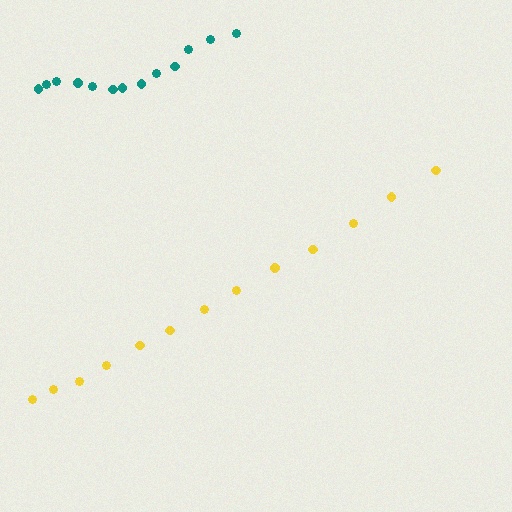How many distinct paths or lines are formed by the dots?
There are 2 distinct paths.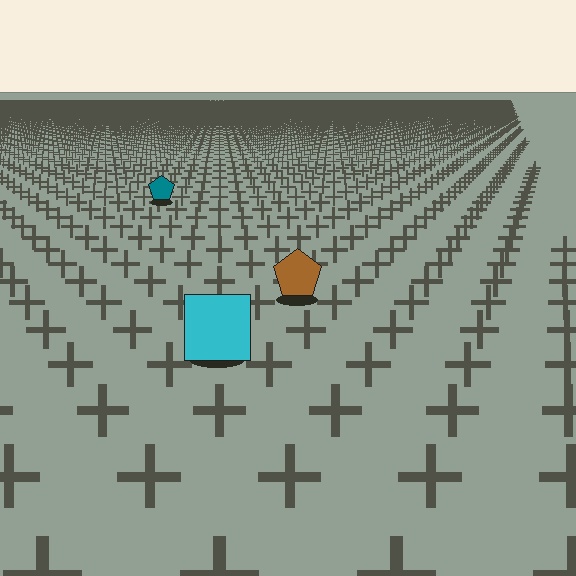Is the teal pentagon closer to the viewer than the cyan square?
No. The cyan square is closer — you can tell from the texture gradient: the ground texture is coarser near it.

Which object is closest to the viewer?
The cyan square is closest. The texture marks near it are larger and more spread out.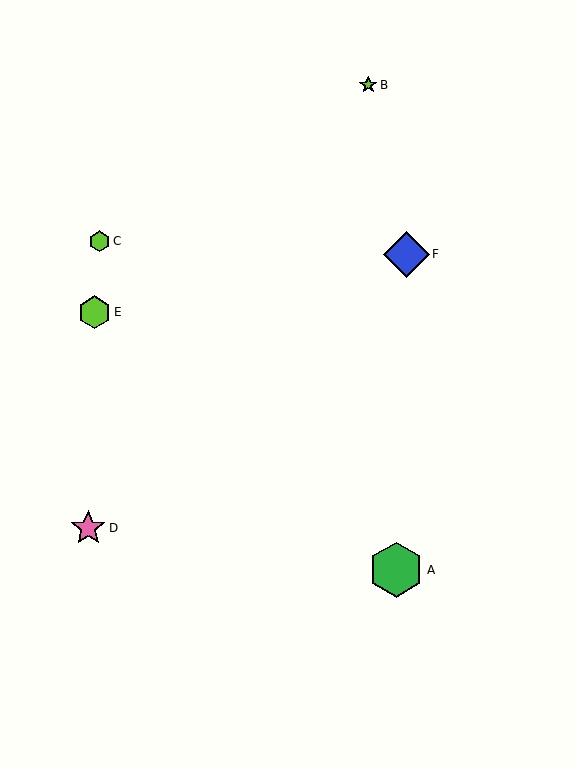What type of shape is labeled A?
Shape A is a green hexagon.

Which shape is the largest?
The green hexagon (labeled A) is the largest.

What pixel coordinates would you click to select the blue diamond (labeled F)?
Click at (406, 254) to select the blue diamond F.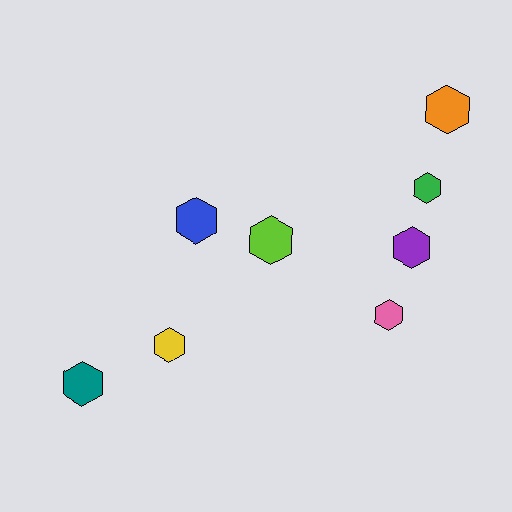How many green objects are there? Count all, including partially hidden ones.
There is 1 green object.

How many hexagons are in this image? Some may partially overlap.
There are 8 hexagons.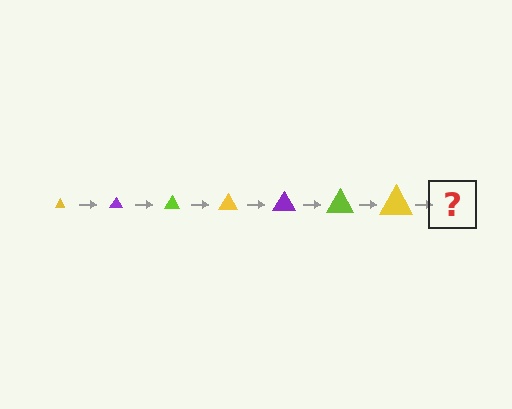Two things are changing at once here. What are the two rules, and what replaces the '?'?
The two rules are that the triangle grows larger each step and the color cycles through yellow, purple, and lime. The '?' should be a purple triangle, larger than the previous one.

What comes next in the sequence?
The next element should be a purple triangle, larger than the previous one.